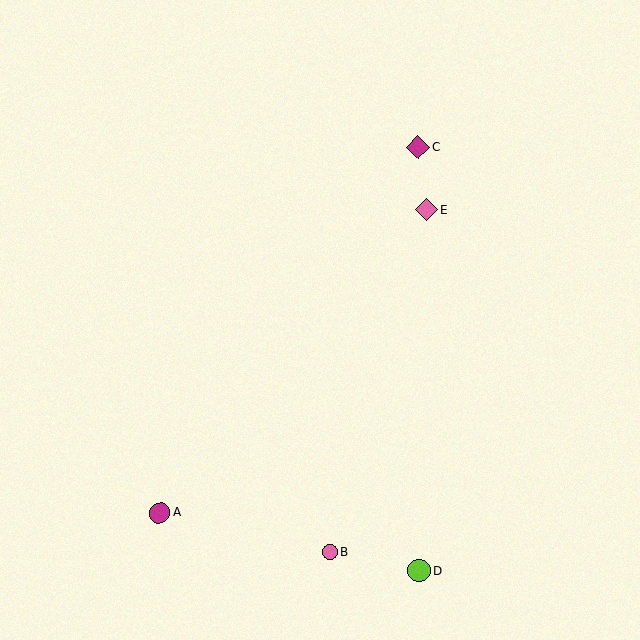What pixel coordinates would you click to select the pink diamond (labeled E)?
Click at (426, 210) to select the pink diamond E.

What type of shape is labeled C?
Shape C is a magenta diamond.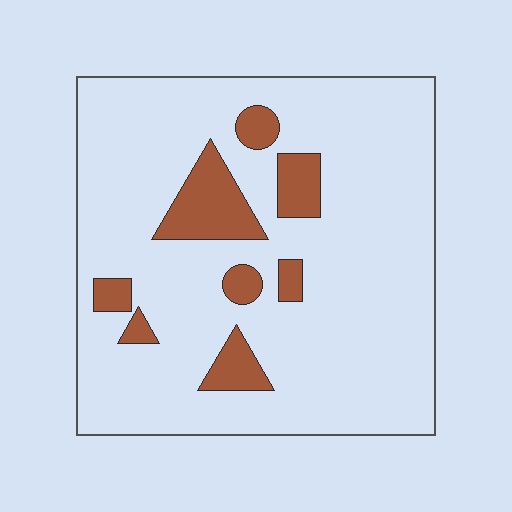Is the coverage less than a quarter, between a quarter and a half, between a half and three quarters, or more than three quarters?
Less than a quarter.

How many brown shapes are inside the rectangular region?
8.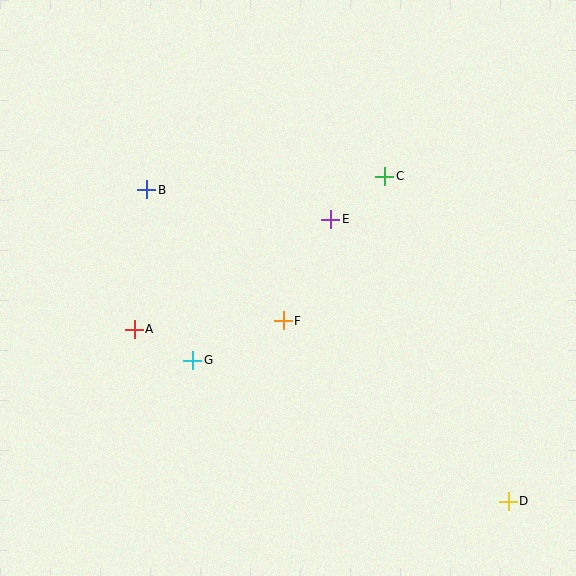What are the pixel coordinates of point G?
Point G is at (193, 360).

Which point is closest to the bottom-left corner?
Point A is closest to the bottom-left corner.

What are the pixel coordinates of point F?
Point F is at (283, 321).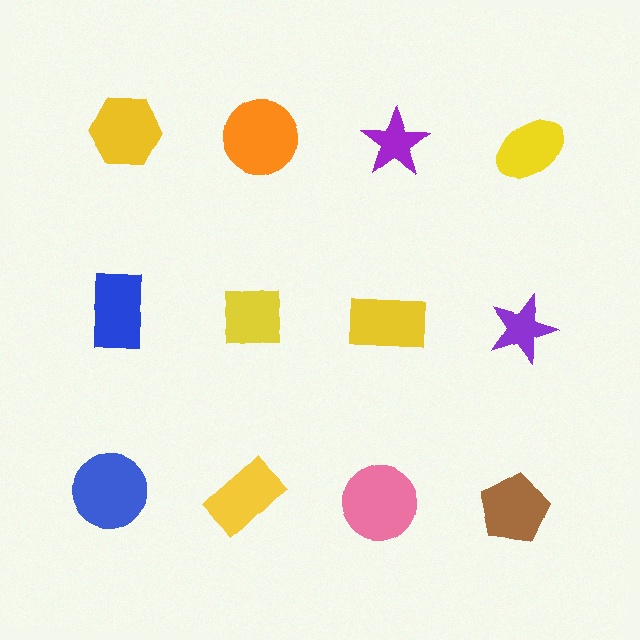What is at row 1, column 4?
A yellow ellipse.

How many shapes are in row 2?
4 shapes.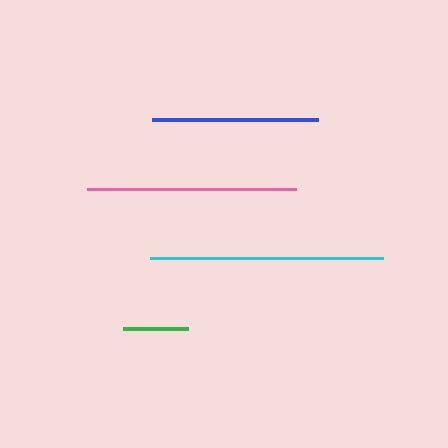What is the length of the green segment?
The green segment is approximately 65 pixels long.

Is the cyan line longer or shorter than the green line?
The cyan line is longer than the green line.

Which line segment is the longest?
The cyan line is the longest at approximately 234 pixels.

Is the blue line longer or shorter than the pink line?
The pink line is longer than the blue line.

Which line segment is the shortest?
The green line is the shortest at approximately 65 pixels.